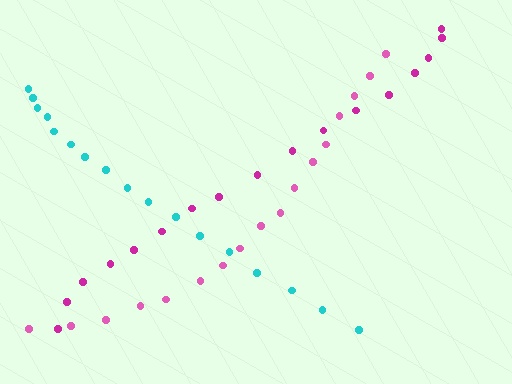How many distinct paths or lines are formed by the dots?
There are 3 distinct paths.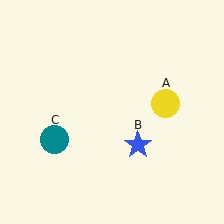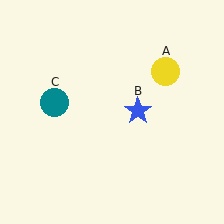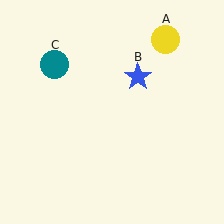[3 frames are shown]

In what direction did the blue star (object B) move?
The blue star (object B) moved up.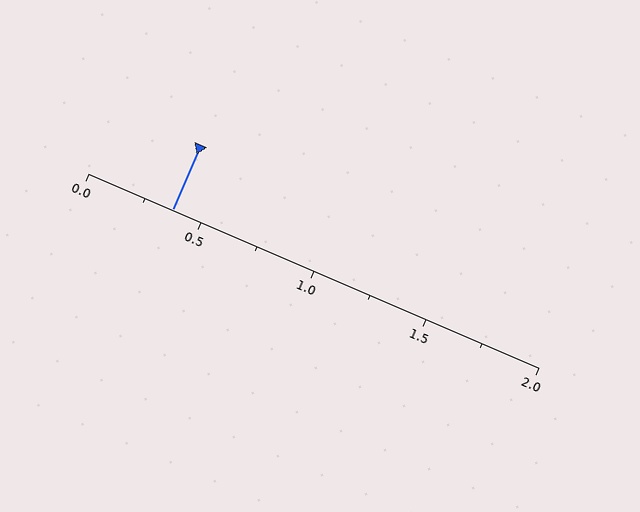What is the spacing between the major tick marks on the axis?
The major ticks are spaced 0.5 apart.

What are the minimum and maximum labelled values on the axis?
The axis runs from 0.0 to 2.0.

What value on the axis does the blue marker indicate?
The marker indicates approximately 0.38.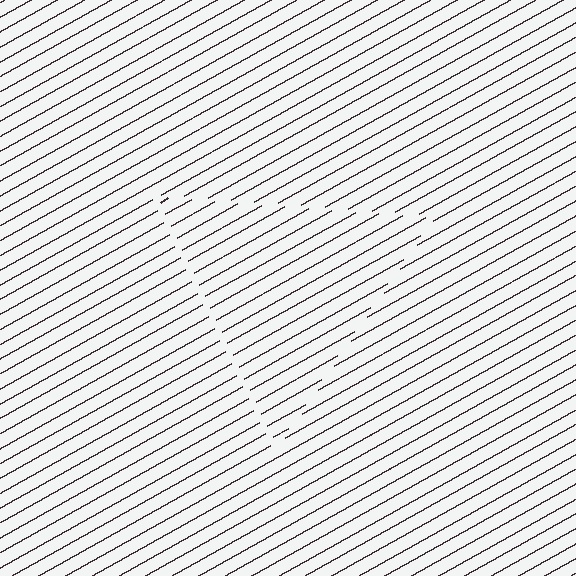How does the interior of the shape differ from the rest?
The interior of the shape contains the same grating, shifted by half a period — the contour is defined by the phase discontinuity where line-ends from the inner and outer gratings abut.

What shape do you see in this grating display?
An illusory triangle. The interior of the shape contains the same grating, shifted by half a period — the contour is defined by the phase discontinuity where line-ends from the inner and outer gratings abut.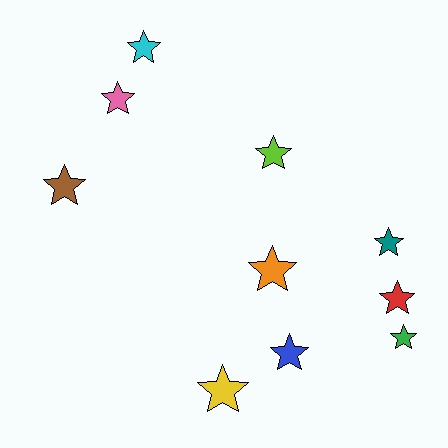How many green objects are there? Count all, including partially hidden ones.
There is 1 green object.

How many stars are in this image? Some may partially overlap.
There are 10 stars.